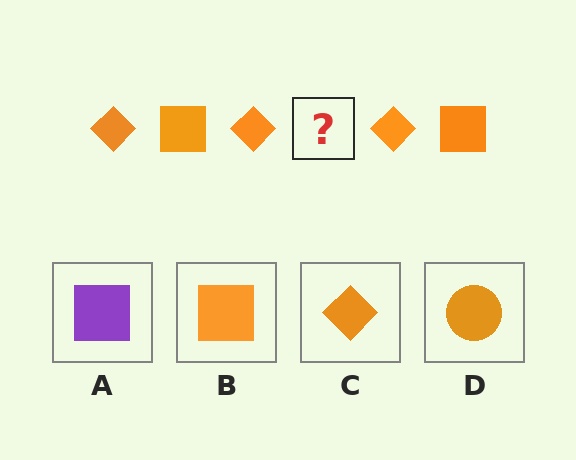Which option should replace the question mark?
Option B.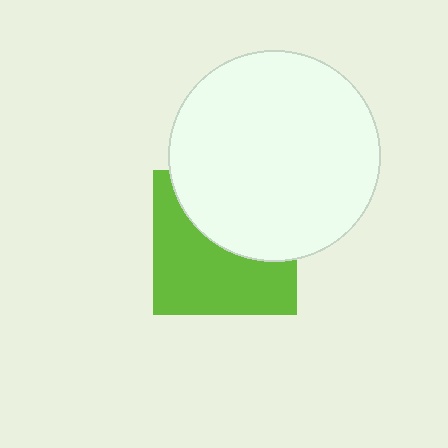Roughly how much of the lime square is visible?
About half of it is visible (roughly 55%).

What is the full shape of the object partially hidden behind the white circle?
The partially hidden object is a lime square.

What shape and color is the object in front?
The object in front is a white circle.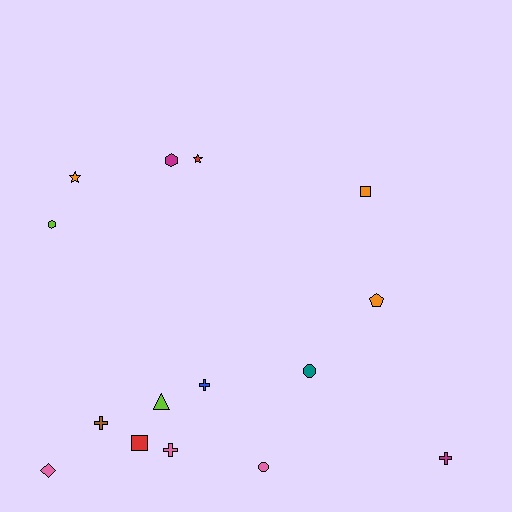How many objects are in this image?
There are 15 objects.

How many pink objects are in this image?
There are 3 pink objects.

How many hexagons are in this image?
There are 2 hexagons.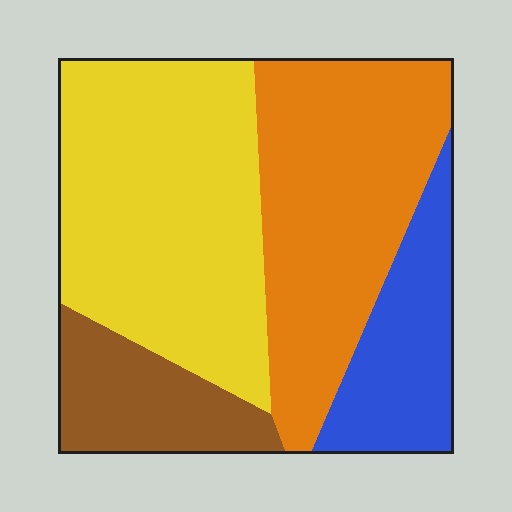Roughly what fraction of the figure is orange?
Orange covers 33% of the figure.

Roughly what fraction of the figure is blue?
Blue takes up about one sixth (1/6) of the figure.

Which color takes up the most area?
Yellow, at roughly 40%.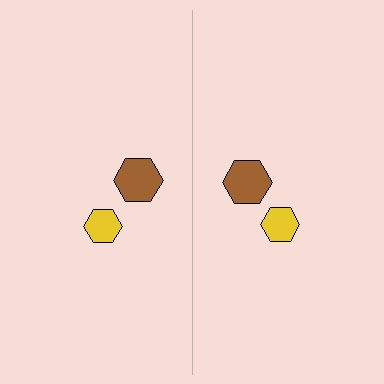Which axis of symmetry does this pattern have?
The pattern has a vertical axis of symmetry running through the center of the image.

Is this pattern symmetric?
Yes, this pattern has bilateral (reflection) symmetry.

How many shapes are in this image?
There are 4 shapes in this image.